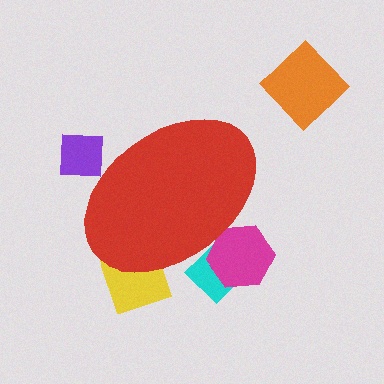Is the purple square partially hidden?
Yes, the purple square is partially hidden behind the red ellipse.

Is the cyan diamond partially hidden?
Yes, the cyan diamond is partially hidden behind the red ellipse.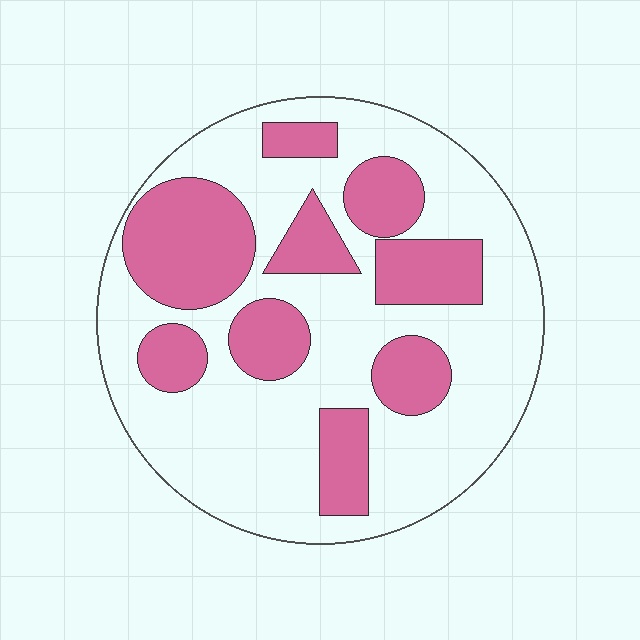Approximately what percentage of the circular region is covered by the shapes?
Approximately 35%.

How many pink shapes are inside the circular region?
9.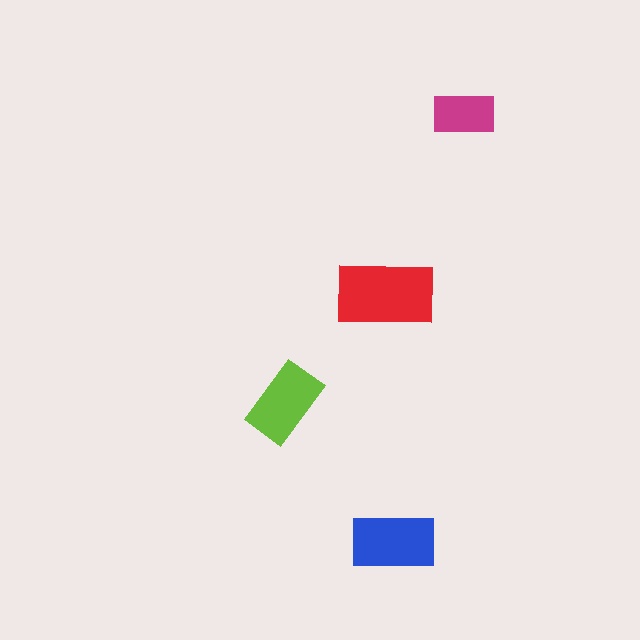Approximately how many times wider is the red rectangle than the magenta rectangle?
About 1.5 times wider.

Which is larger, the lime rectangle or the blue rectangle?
The blue one.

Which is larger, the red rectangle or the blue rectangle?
The red one.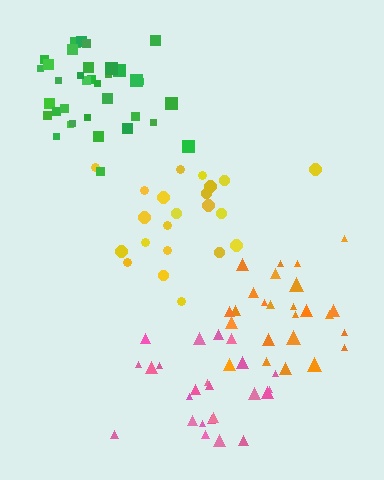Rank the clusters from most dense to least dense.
green, pink, orange, yellow.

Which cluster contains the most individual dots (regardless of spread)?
Green (35).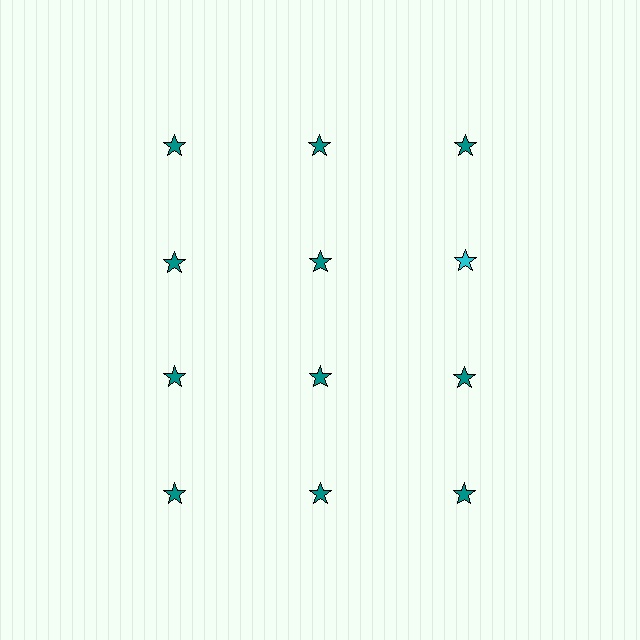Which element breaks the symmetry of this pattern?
The cyan star in the second row, center column breaks the symmetry. All other shapes are teal stars.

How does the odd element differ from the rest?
It has a different color: cyan instead of teal.